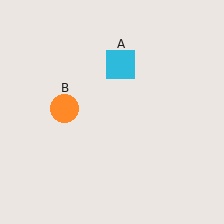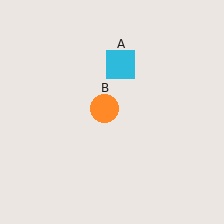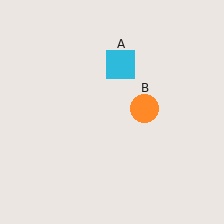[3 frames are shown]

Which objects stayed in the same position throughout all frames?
Cyan square (object A) remained stationary.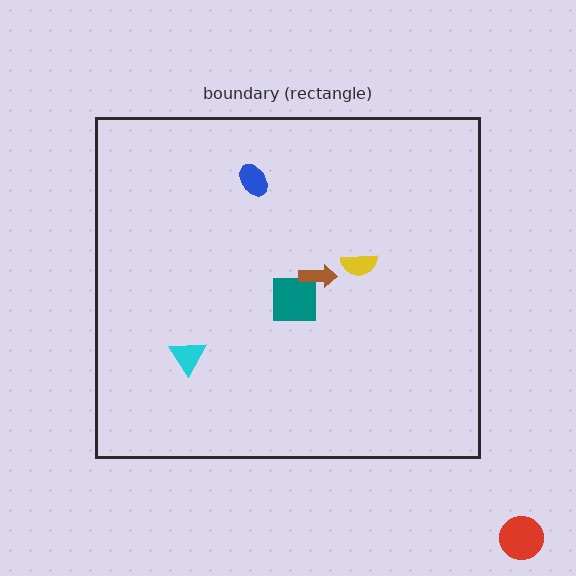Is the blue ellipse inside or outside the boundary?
Inside.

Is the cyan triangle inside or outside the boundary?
Inside.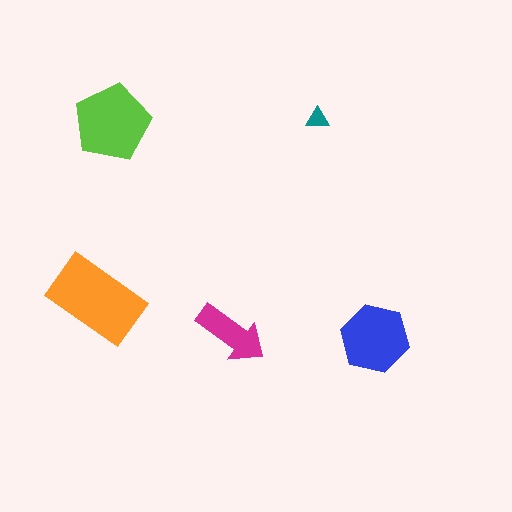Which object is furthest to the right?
The blue hexagon is rightmost.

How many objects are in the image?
There are 5 objects in the image.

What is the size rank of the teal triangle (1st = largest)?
5th.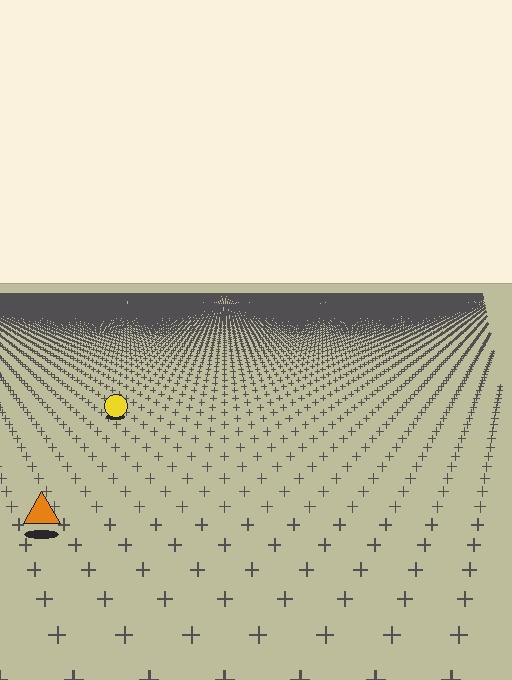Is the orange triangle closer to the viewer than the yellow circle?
Yes. The orange triangle is closer — you can tell from the texture gradient: the ground texture is coarser near it.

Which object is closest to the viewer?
The orange triangle is closest. The texture marks near it are larger and more spread out.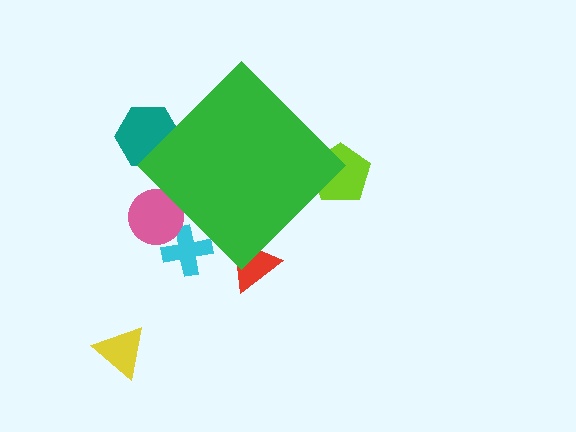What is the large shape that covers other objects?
A green diamond.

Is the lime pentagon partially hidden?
Yes, the lime pentagon is partially hidden behind the green diamond.